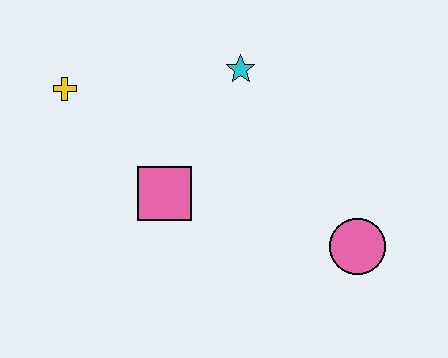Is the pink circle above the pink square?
No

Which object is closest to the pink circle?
The pink square is closest to the pink circle.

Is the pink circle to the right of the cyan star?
Yes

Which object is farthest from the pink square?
The pink circle is farthest from the pink square.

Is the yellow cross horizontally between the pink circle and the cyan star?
No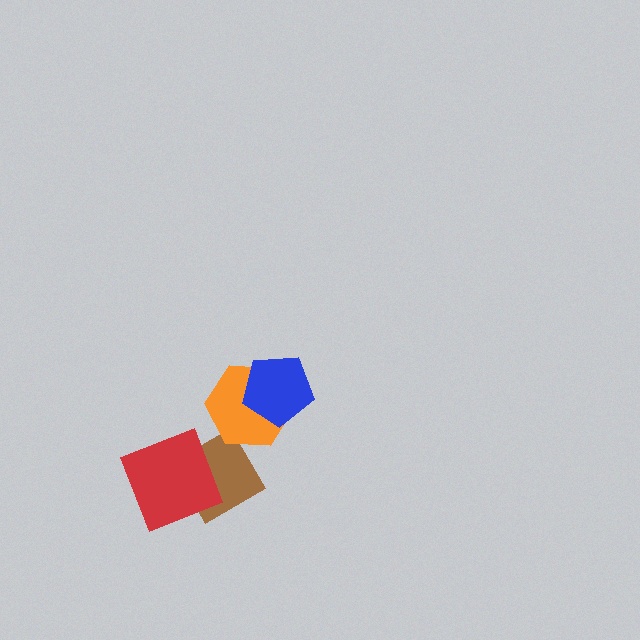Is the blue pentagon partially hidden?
No, no other shape covers it.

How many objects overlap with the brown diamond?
2 objects overlap with the brown diamond.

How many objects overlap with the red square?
1 object overlaps with the red square.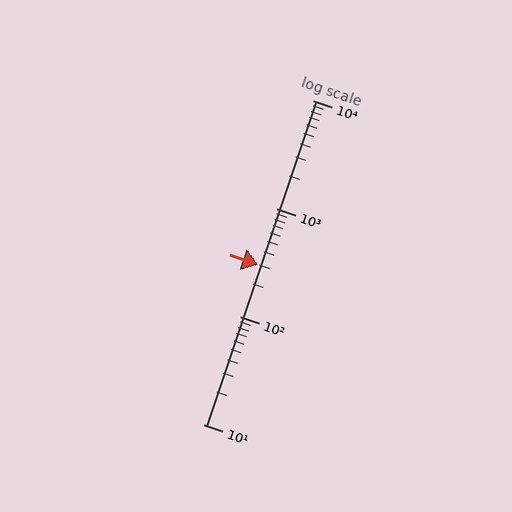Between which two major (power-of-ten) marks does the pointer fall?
The pointer is between 100 and 1000.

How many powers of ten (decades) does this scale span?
The scale spans 3 decades, from 10 to 10000.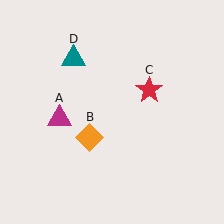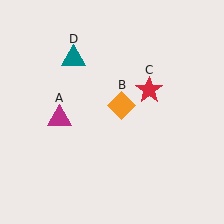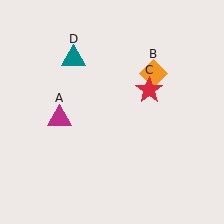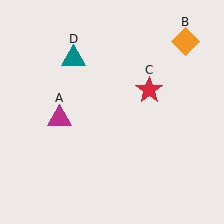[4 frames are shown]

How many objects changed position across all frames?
1 object changed position: orange diamond (object B).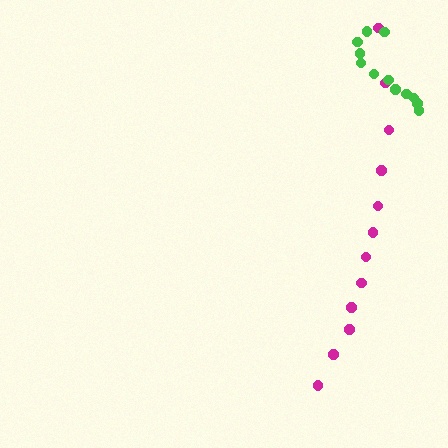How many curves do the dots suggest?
There are 2 distinct paths.